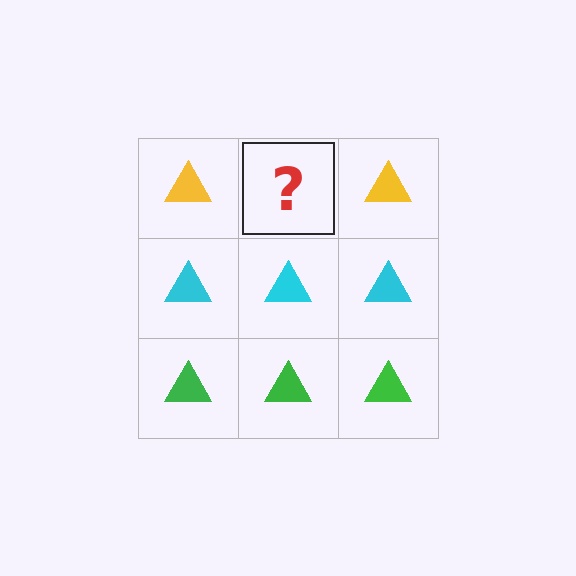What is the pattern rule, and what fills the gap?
The rule is that each row has a consistent color. The gap should be filled with a yellow triangle.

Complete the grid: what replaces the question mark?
The question mark should be replaced with a yellow triangle.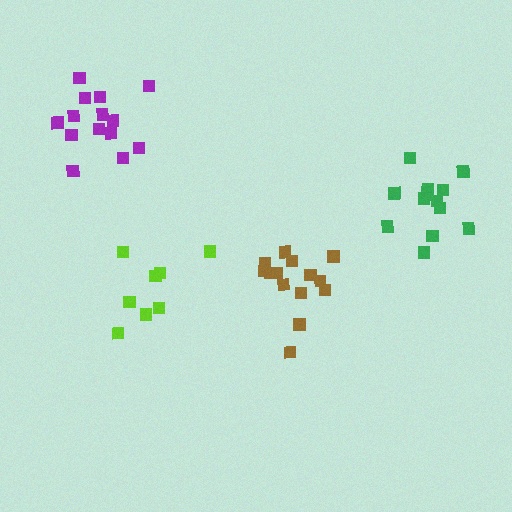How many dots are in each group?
Group 1: 8 dots, Group 2: 14 dots, Group 3: 14 dots, Group 4: 14 dots (50 total).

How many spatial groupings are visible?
There are 4 spatial groupings.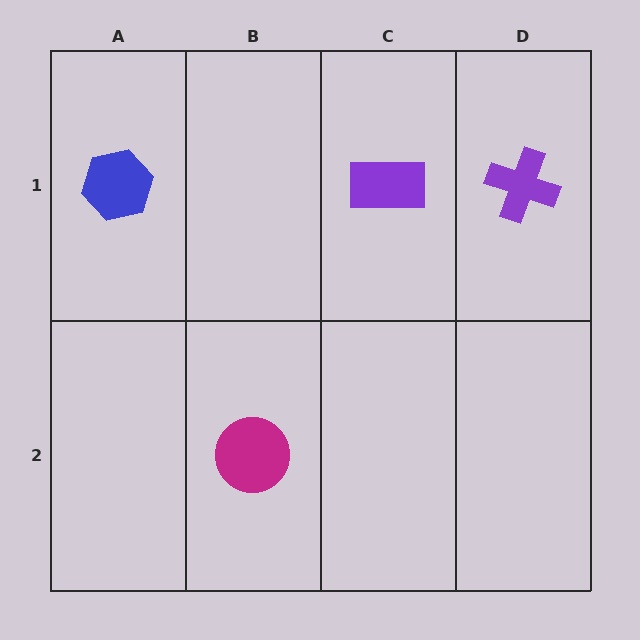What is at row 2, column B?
A magenta circle.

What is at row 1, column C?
A purple rectangle.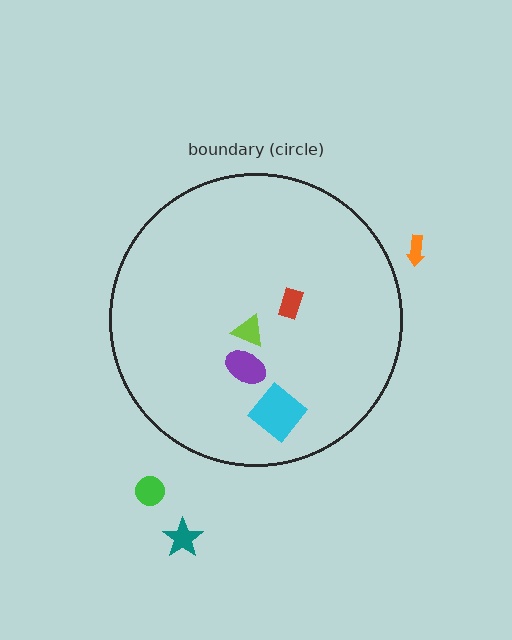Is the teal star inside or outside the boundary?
Outside.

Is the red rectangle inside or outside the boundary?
Inside.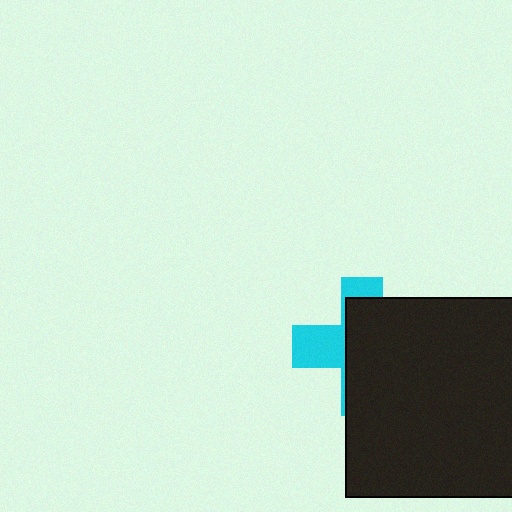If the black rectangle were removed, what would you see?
You would see the complete cyan cross.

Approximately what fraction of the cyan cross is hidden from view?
Roughly 66% of the cyan cross is hidden behind the black rectangle.